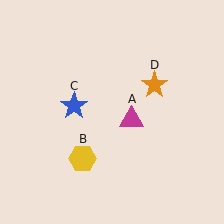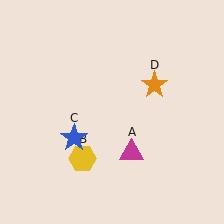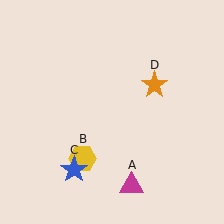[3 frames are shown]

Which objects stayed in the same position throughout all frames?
Yellow hexagon (object B) and orange star (object D) remained stationary.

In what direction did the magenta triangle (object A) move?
The magenta triangle (object A) moved down.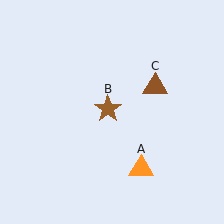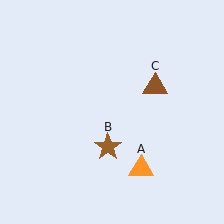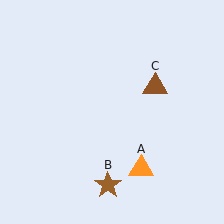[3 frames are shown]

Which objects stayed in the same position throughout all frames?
Orange triangle (object A) and brown triangle (object C) remained stationary.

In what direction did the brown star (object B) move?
The brown star (object B) moved down.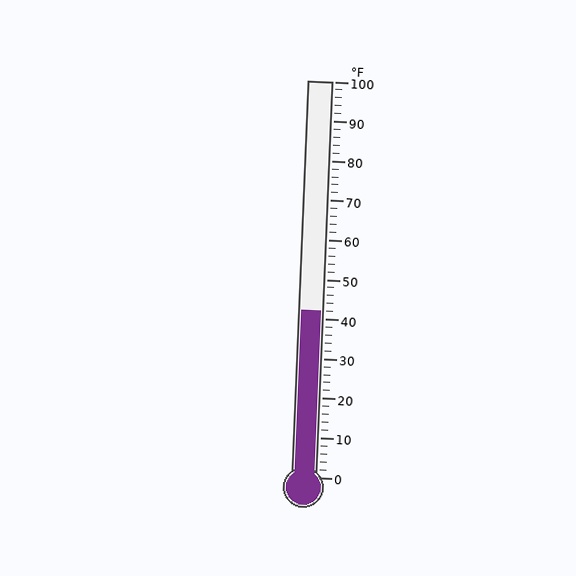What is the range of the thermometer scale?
The thermometer scale ranges from 0°F to 100°F.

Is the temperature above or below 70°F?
The temperature is below 70°F.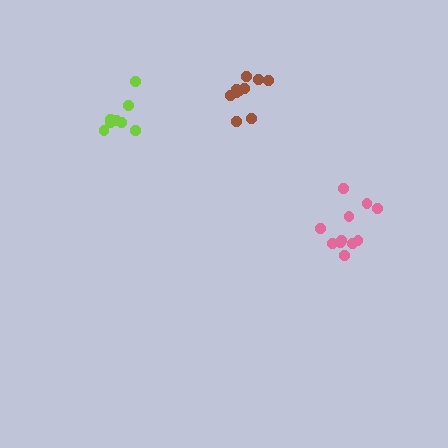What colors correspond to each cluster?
The clusters are colored: brown, lime, pink.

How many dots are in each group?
Group 1: 10 dots, Group 2: 8 dots, Group 3: 11 dots (29 total).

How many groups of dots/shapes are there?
There are 3 groups.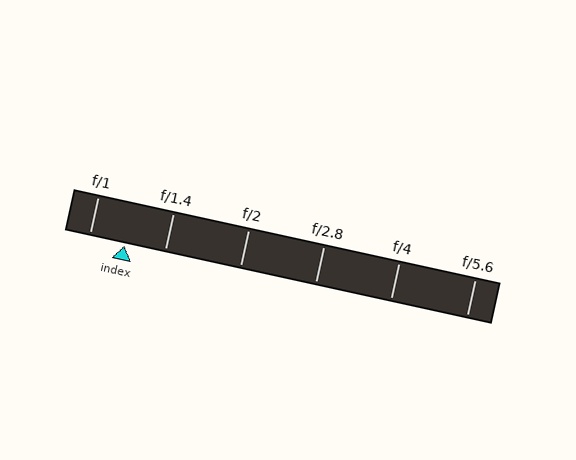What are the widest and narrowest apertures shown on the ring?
The widest aperture shown is f/1 and the narrowest is f/5.6.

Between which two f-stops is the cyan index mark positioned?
The index mark is between f/1 and f/1.4.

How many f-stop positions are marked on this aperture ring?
There are 6 f-stop positions marked.